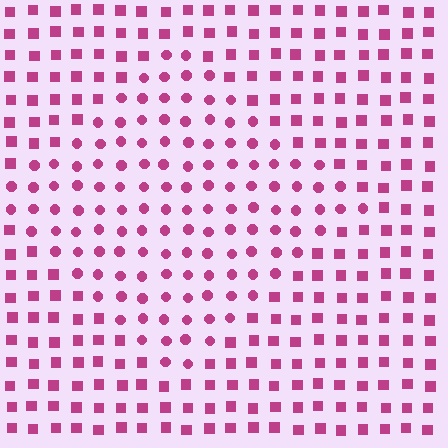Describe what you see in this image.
The image is filled with small magenta elements arranged in a uniform grid. A diamond-shaped region contains circles, while the surrounding area contains squares. The boundary is defined purely by the change in element shape.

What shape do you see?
I see a diamond.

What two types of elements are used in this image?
The image uses circles inside the diamond region and squares outside it.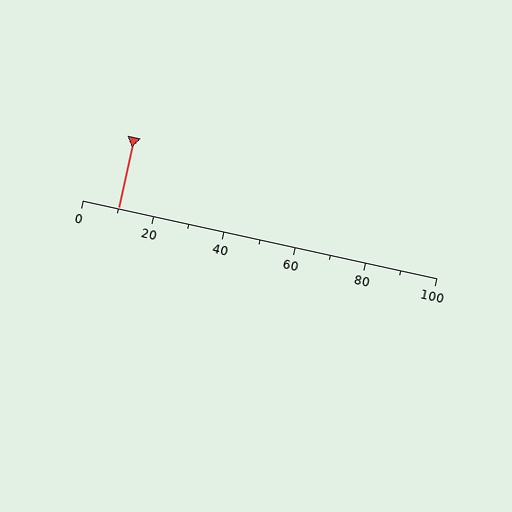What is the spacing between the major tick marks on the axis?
The major ticks are spaced 20 apart.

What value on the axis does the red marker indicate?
The marker indicates approximately 10.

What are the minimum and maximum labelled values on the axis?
The axis runs from 0 to 100.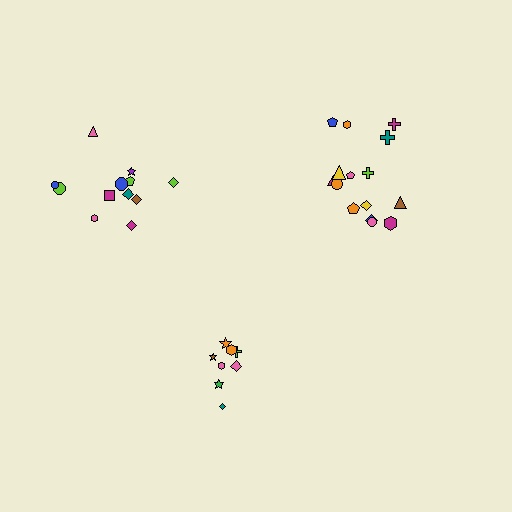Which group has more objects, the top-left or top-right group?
The top-right group.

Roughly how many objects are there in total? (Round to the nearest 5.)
Roughly 35 objects in total.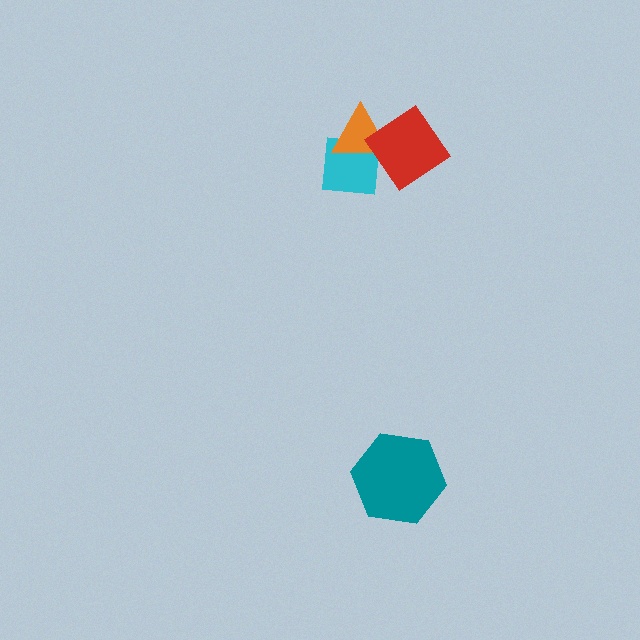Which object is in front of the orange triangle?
The red diamond is in front of the orange triangle.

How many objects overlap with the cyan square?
2 objects overlap with the cyan square.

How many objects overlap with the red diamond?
2 objects overlap with the red diamond.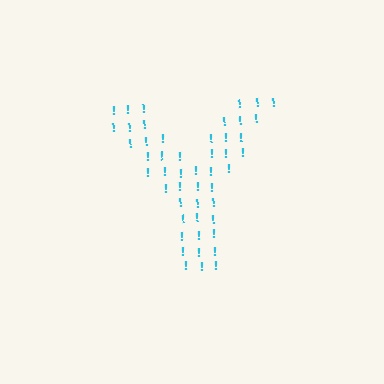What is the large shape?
The large shape is the letter Y.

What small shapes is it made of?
It is made of small exclamation marks.